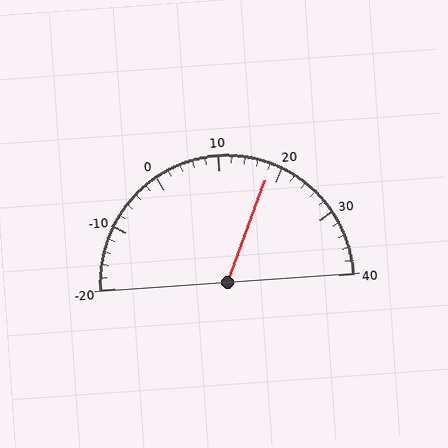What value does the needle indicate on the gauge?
The needle indicates approximately 18.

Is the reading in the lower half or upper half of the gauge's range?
The reading is in the upper half of the range (-20 to 40).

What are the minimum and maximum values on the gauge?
The gauge ranges from -20 to 40.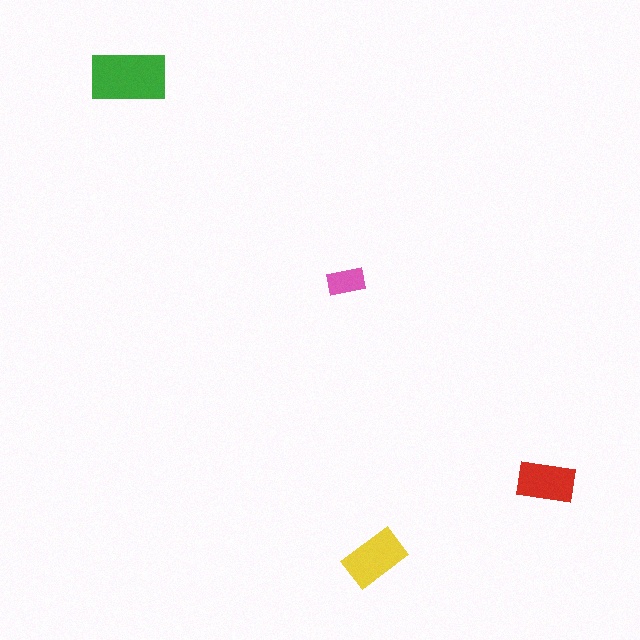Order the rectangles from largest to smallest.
the green one, the yellow one, the red one, the pink one.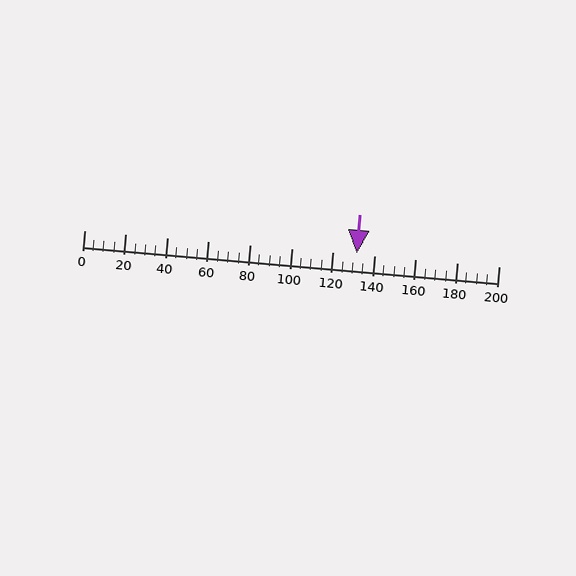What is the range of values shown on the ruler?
The ruler shows values from 0 to 200.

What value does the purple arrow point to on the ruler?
The purple arrow points to approximately 131.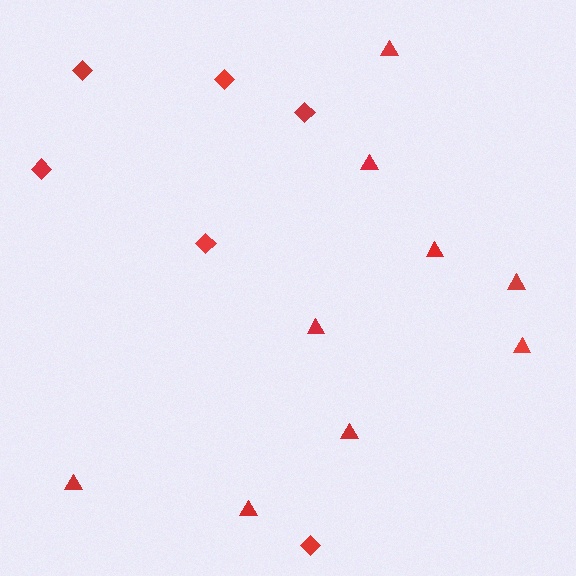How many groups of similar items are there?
There are 2 groups: one group of diamonds (6) and one group of triangles (9).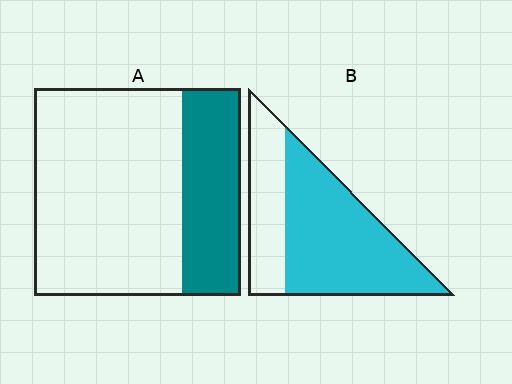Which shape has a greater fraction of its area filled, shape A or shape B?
Shape B.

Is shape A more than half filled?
No.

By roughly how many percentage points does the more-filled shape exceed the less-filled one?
By roughly 40 percentage points (B over A).